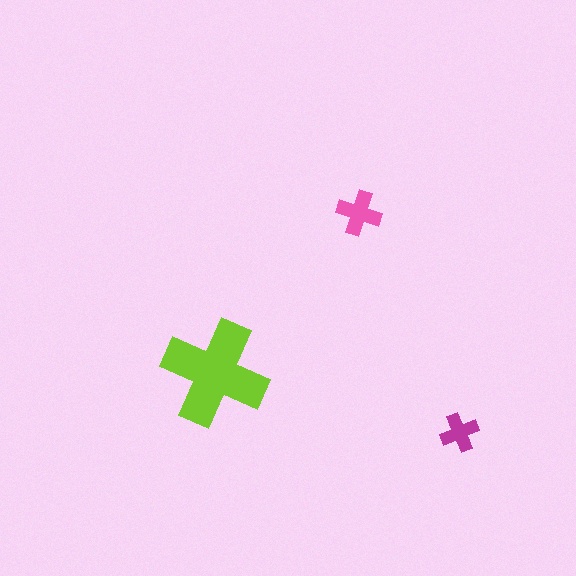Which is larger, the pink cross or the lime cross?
The lime one.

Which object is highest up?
The pink cross is topmost.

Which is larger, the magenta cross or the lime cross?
The lime one.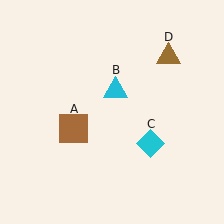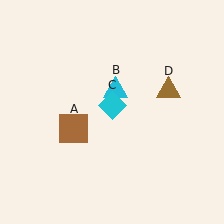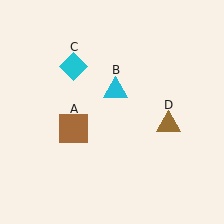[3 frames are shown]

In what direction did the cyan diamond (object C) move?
The cyan diamond (object C) moved up and to the left.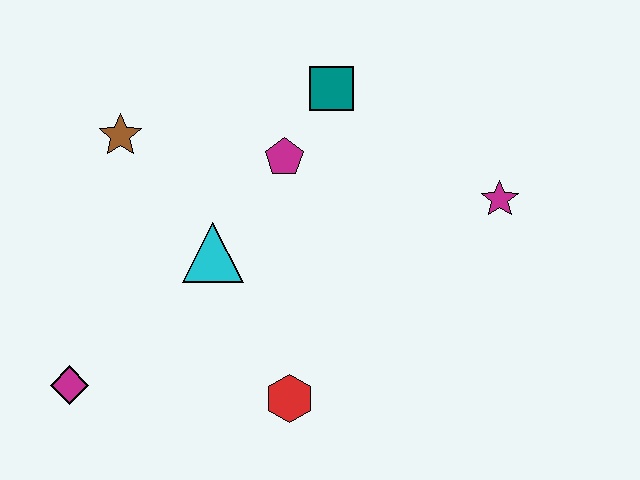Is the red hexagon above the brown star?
No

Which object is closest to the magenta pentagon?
The teal square is closest to the magenta pentagon.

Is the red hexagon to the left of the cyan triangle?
No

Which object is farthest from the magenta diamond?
The magenta star is farthest from the magenta diamond.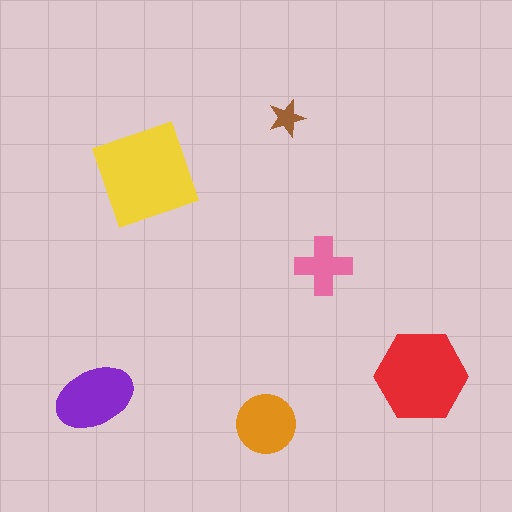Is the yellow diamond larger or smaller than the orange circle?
Larger.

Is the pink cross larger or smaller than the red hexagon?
Smaller.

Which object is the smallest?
The brown star.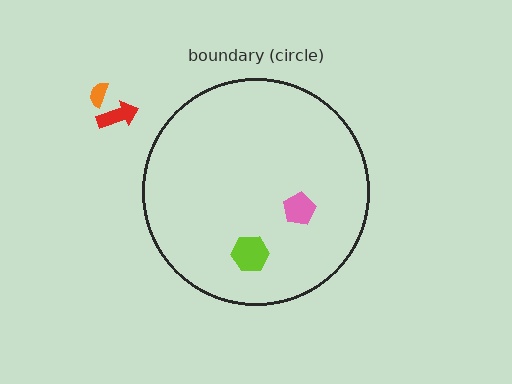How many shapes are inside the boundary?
2 inside, 2 outside.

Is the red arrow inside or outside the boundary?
Outside.